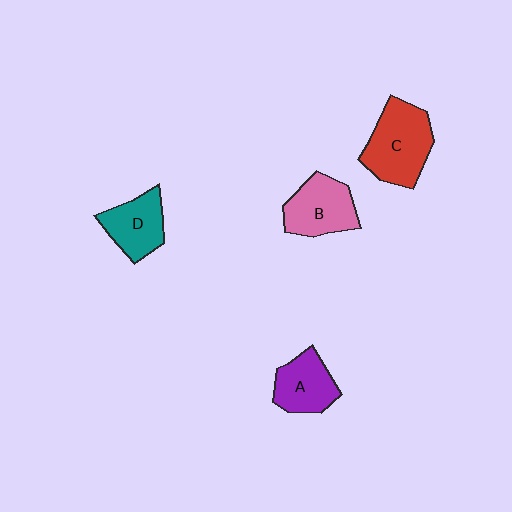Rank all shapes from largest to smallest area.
From largest to smallest: C (red), B (pink), D (teal), A (purple).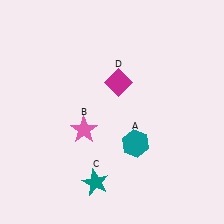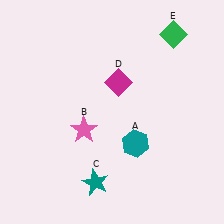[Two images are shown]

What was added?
A green diamond (E) was added in Image 2.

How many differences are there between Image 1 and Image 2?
There is 1 difference between the two images.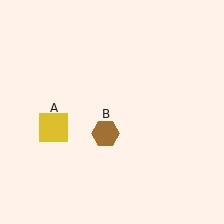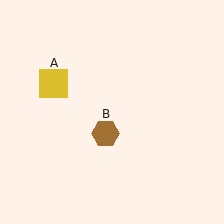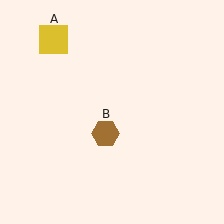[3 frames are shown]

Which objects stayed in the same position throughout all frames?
Brown hexagon (object B) remained stationary.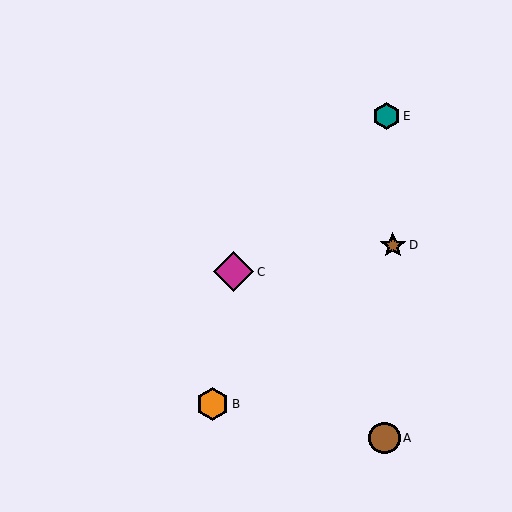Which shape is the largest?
The magenta diamond (labeled C) is the largest.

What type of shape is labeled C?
Shape C is a magenta diamond.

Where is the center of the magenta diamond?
The center of the magenta diamond is at (234, 272).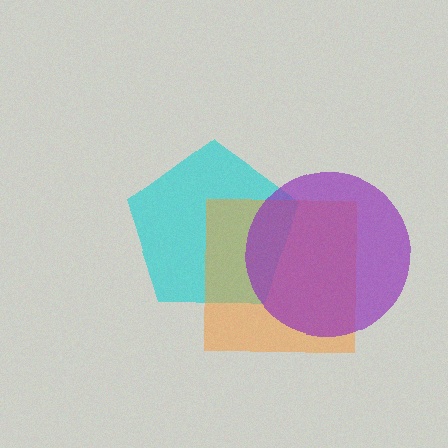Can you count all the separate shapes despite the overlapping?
Yes, there are 3 separate shapes.